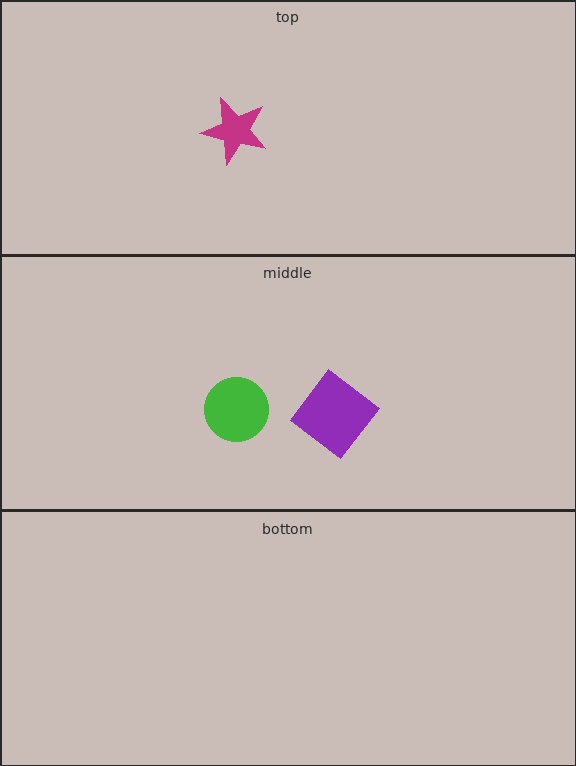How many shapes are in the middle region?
2.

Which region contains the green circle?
The middle region.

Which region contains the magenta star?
The top region.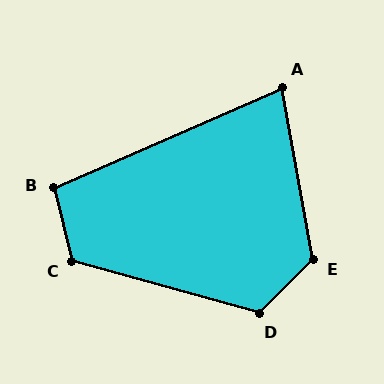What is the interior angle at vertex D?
Approximately 119 degrees (obtuse).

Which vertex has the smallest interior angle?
A, at approximately 77 degrees.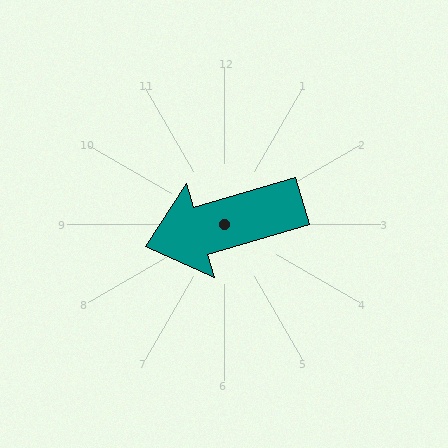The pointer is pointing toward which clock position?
Roughly 8 o'clock.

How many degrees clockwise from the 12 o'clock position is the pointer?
Approximately 254 degrees.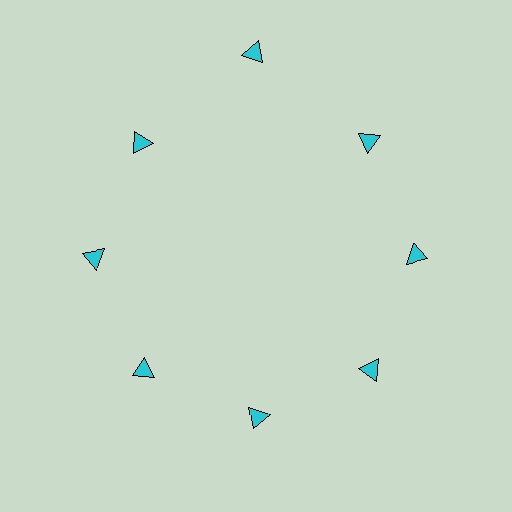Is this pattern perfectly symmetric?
No. The 8 cyan triangles are arranged in a ring, but one element near the 12 o'clock position is pushed outward from the center, breaking the 8-fold rotational symmetry.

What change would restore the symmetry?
The symmetry would be restored by moving it inward, back onto the ring so that all 8 triangles sit at equal angles and equal distance from the center.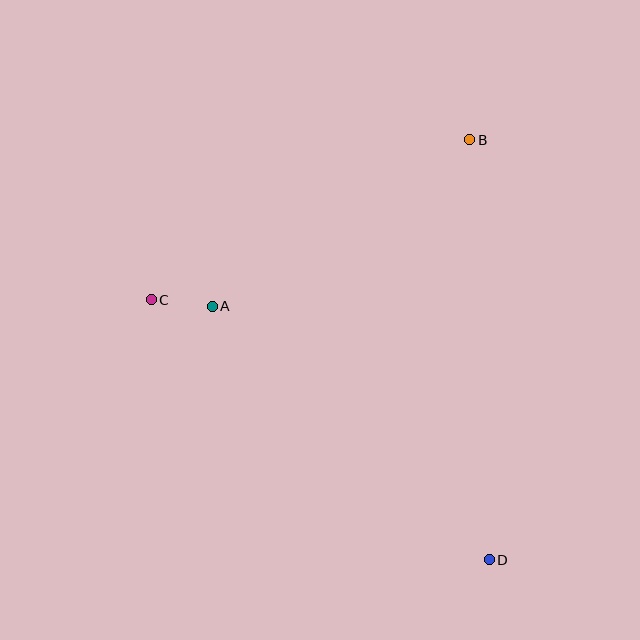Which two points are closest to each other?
Points A and C are closest to each other.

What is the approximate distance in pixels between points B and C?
The distance between B and C is approximately 357 pixels.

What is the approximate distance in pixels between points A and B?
The distance between A and B is approximately 307 pixels.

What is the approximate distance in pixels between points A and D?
The distance between A and D is approximately 375 pixels.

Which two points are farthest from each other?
Points C and D are farthest from each other.